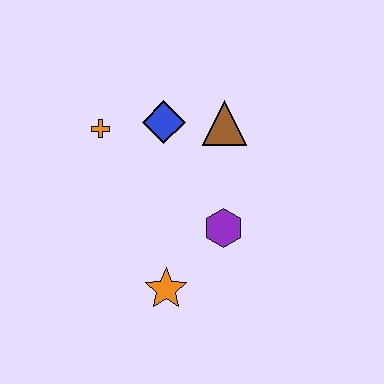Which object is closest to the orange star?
The purple hexagon is closest to the orange star.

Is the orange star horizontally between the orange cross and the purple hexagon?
Yes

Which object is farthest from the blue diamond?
The orange star is farthest from the blue diamond.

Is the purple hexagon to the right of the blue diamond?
Yes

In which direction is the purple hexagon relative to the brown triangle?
The purple hexagon is below the brown triangle.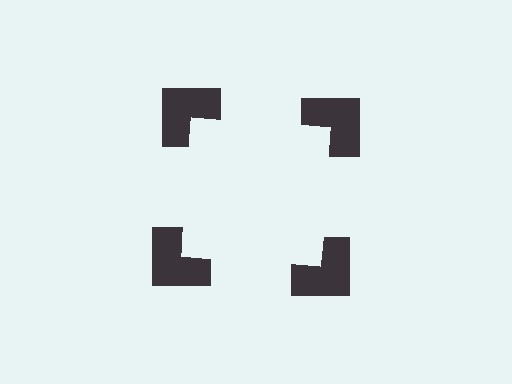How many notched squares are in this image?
There are 4 — one at each vertex of the illusory square.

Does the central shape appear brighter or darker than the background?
It typically appears slightly brighter than the background, even though no actual brightness change is drawn.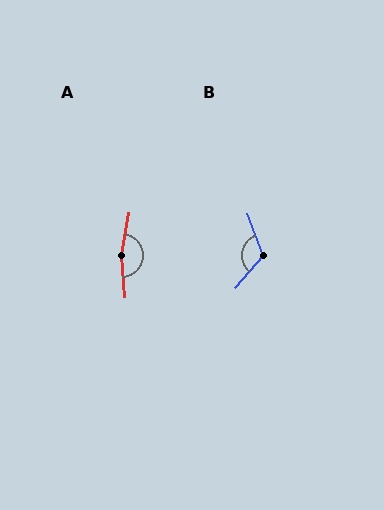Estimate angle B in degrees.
Approximately 119 degrees.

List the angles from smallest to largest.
B (119°), A (165°).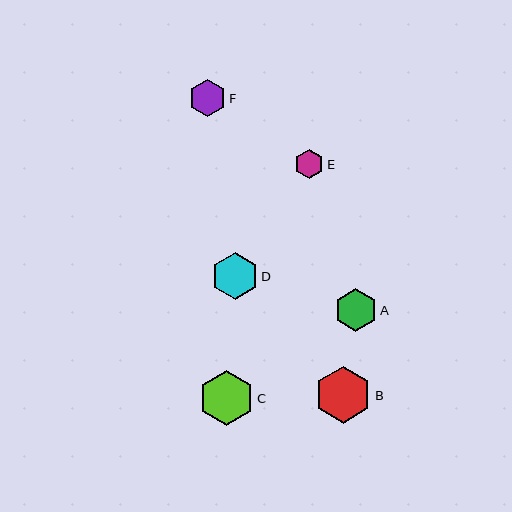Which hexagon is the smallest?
Hexagon E is the smallest with a size of approximately 29 pixels.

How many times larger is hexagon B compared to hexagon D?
Hexagon B is approximately 1.2 times the size of hexagon D.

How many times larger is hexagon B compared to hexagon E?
Hexagon B is approximately 1.9 times the size of hexagon E.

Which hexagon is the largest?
Hexagon B is the largest with a size of approximately 57 pixels.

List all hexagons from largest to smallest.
From largest to smallest: B, C, D, A, F, E.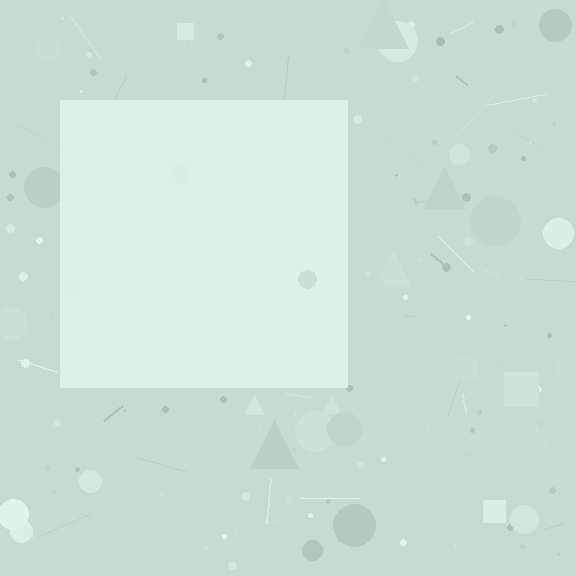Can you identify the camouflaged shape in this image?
The camouflaged shape is a square.